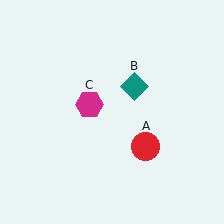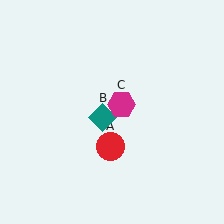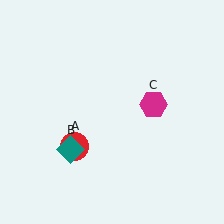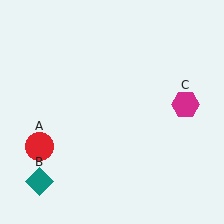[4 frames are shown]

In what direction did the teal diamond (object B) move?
The teal diamond (object B) moved down and to the left.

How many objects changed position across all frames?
3 objects changed position: red circle (object A), teal diamond (object B), magenta hexagon (object C).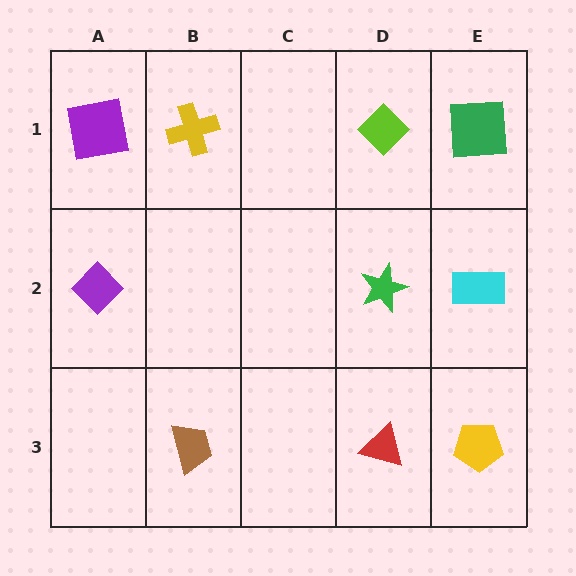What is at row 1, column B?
A yellow cross.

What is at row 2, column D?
A green star.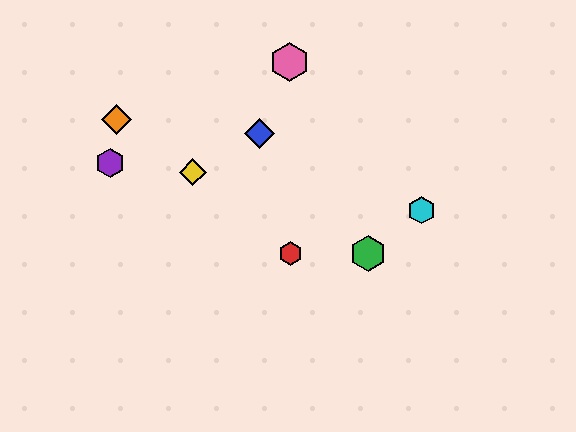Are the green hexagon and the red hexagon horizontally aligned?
Yes, both are at y≈254.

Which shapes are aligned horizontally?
The red hexagon, the green hexagon are aligned horizontally.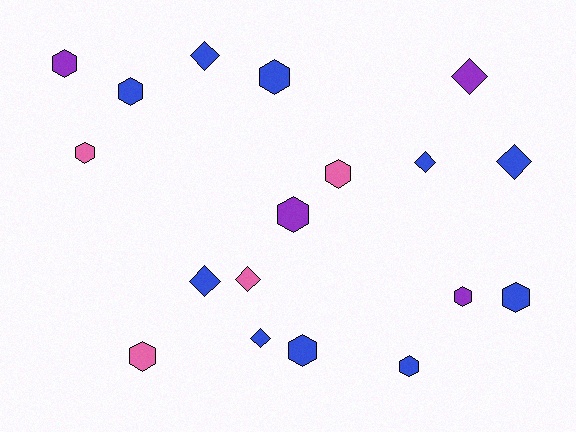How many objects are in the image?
There are 18 objects.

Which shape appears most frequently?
Hexagon, with 11 objects.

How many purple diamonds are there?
There is 1 purple diamond.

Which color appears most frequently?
Blue, with 10 objects.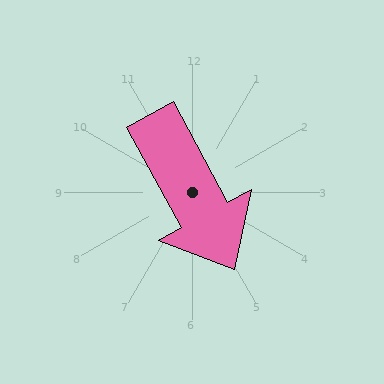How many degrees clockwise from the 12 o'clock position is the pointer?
Approximately 151 degrees.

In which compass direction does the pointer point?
Southeast.